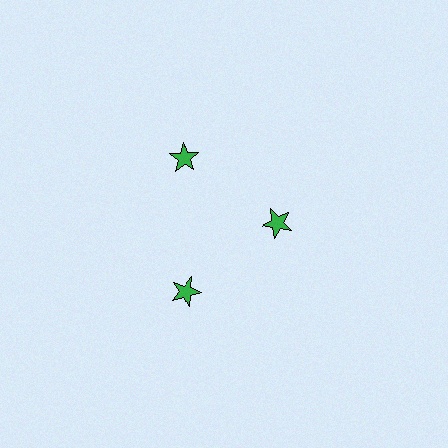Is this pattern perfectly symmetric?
No. The 3 green stars are arranged in a ring, but one element near the 3 o'clock position is pulled inward toward the center, breaking the 3-fold rotational symmetry.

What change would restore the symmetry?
The symmetry would be restored by moving it outward, back onto the ring so that all 3 stars sit at equal angles and equal distance from the center.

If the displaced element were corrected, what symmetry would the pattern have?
It would have 3-fold rotational symmetry — the pattern would map onto itself every 120 degrees.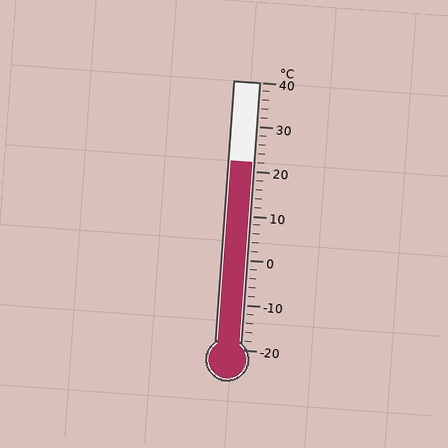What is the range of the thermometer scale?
The thermometer scale ranges from -20°C to 40°C.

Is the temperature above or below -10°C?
The temperature is above -10°C.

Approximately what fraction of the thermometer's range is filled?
The thermometer is filled to approximately 70% of its range.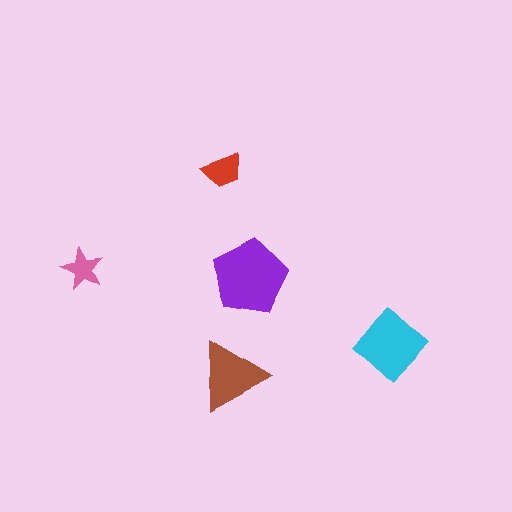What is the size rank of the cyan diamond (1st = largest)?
2nd.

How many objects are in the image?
There are 5 objects in the image.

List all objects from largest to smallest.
The purple pentagon, the cyan diamond, the brown triangle, the red trapezoid, the pink star.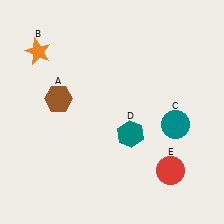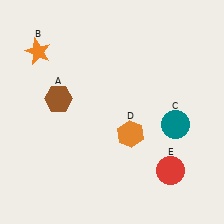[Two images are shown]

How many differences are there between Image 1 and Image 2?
There is 1 difference between the two images.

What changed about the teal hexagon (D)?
In Image 1, D is teal. In Image 2, it changed to orange.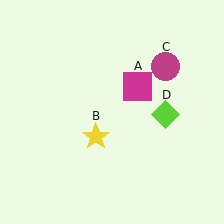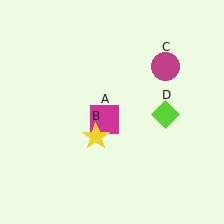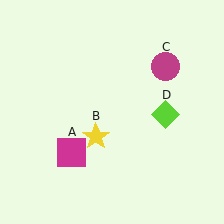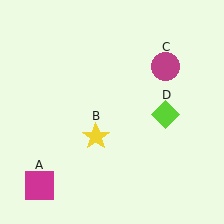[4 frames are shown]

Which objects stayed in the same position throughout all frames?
Yellow star (object B) and magenta circle (object C) and lime diamond (object D) remained stationary.